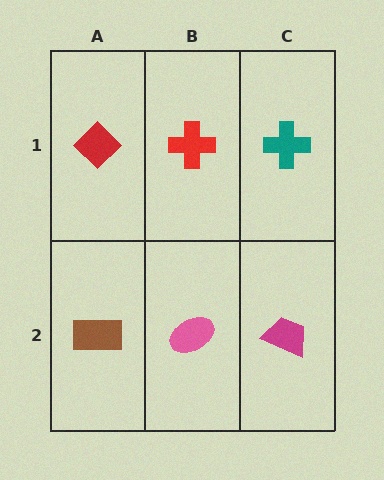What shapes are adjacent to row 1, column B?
A pink ellipse (row 2, column B), a red diamond (row 1, column A), a teal cross (row 1, column C).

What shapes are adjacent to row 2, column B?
A red cross (row 1, column B), a brown rectangle (row 2, column A), a magenta trapezoid (row 2, column C).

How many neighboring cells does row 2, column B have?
3.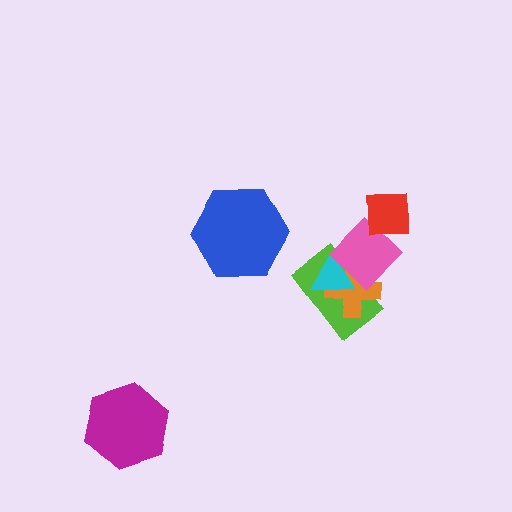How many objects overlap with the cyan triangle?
3 objects overlap with the cyan triangle.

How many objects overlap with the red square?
1 object overlaps with the red square.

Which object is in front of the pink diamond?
The red square is in front of the pink diamond.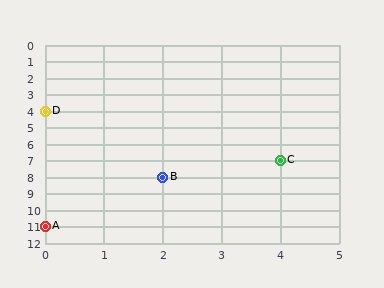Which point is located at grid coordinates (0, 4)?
Point D is at (0, 4).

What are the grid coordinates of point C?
Point C is at grid coordinates (4, 7).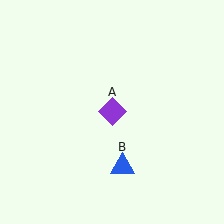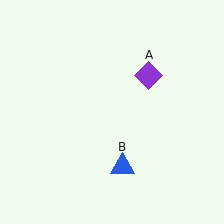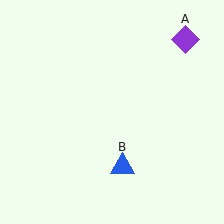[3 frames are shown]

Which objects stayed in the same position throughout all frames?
Blue triangle (object B) remained stationary.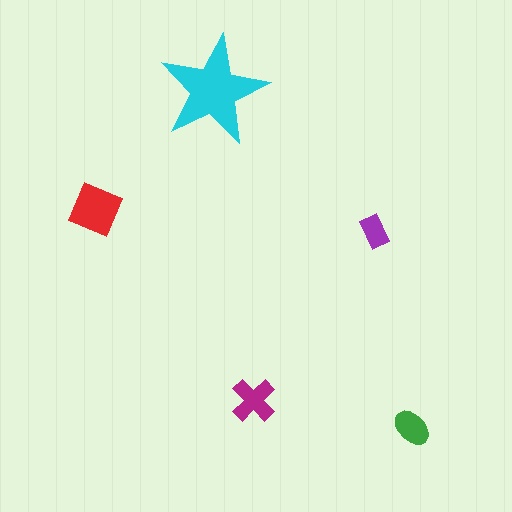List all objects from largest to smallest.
The cyan star, the red diamond, the magenta cross, the green ellipse, the purple rectangle.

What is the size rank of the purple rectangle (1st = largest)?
5th.